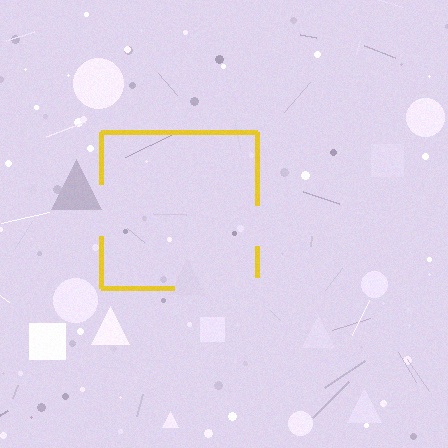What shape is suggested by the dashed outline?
The dashed outline suggests a square.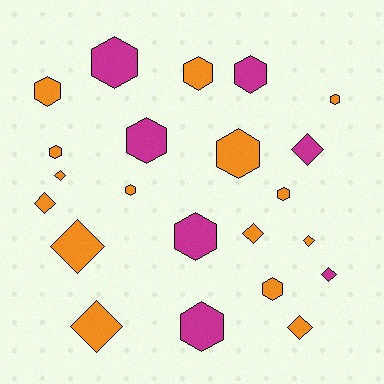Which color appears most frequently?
Orange, with 15 objects.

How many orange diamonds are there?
There are 7 orange diamonds.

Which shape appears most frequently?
Hexagon, with 13 objects.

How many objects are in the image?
There are 22 objects.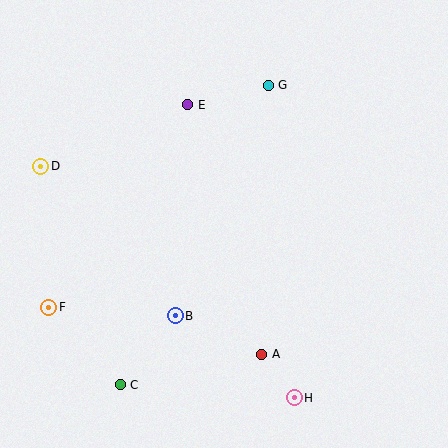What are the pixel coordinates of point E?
Point E is at (188, 105).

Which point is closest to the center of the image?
Point B at (175, 316) is closest to the center.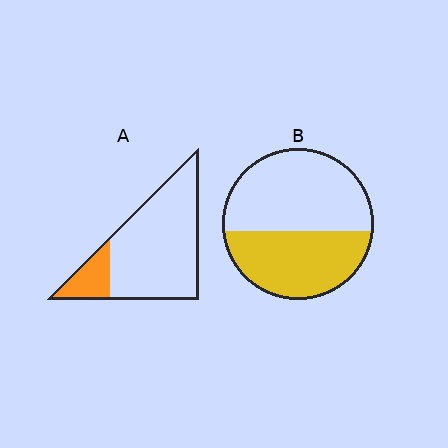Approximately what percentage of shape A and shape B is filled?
A is approximately 15% and B is approximately 45%.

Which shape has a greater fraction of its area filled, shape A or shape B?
Shape B.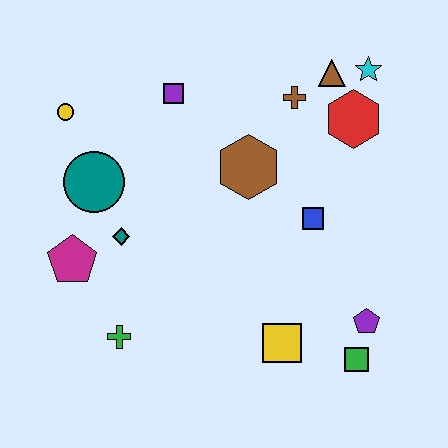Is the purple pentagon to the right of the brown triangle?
Yes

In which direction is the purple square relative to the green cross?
The purple square is above the green cross.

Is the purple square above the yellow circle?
Yes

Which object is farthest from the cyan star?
The green cross is farthest from the cyan star.